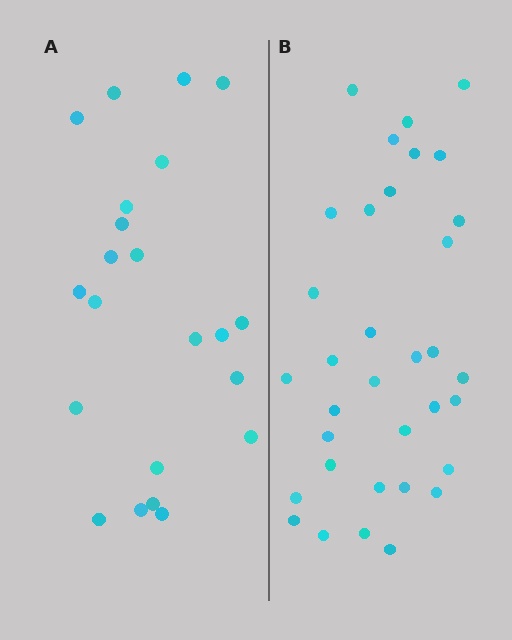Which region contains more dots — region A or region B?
Region B (the right region) has more dots.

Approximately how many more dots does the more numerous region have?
Region B has roughly 12 or so more dots than region A.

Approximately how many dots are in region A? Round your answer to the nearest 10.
About 20 dots. (The exact count is 22, which rounds to 20.)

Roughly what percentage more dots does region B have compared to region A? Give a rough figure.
About 55% more.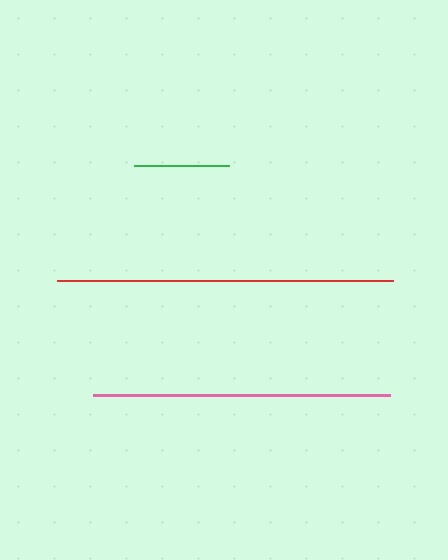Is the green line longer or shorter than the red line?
The red line is longer than the green line.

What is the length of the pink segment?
The pink segment is approximately 297 pixels long.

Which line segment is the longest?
The red line is the longest at approximately 336 pixels.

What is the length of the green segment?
The green segment is approximately 95 pixels long.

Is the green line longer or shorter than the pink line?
The pink line is longer than the green line.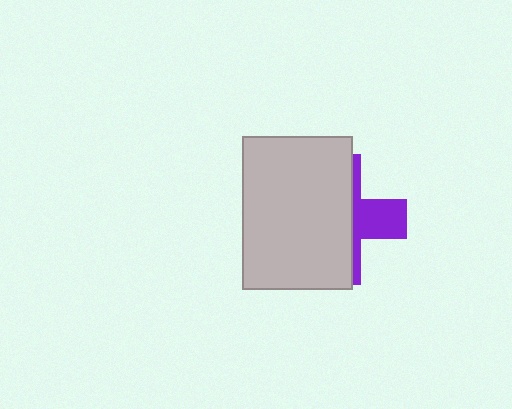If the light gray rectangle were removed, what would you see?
You would see the complete purple cross.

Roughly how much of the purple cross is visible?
A small part of it is visible (roughly 32%).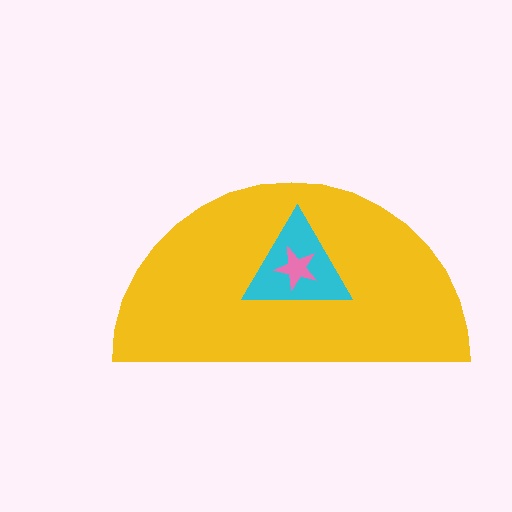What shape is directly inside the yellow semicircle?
The cyan triangle.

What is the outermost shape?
The yellow semicircle.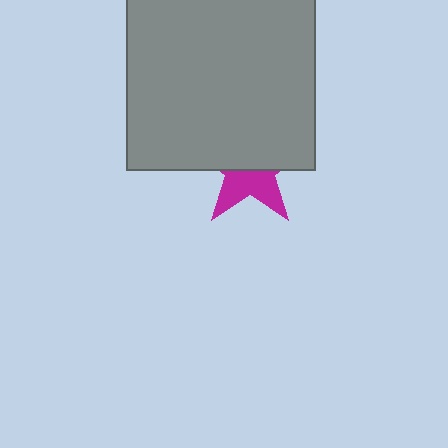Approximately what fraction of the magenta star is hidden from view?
Roughly 58% of the magenta star is hidden behind the gray square.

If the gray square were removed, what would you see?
You would see the complete magenta star.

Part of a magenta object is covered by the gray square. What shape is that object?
It is a star.